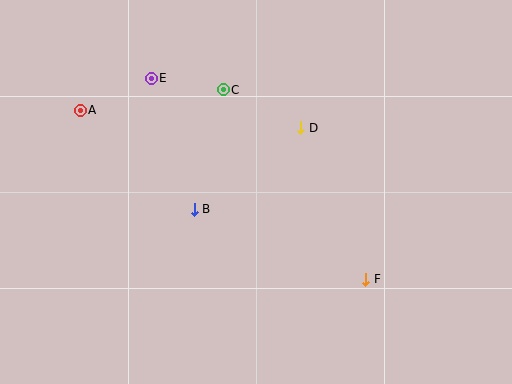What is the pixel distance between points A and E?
The distance between A and E is 78 pixels.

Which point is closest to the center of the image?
Point B at (194, 209) is closest to the center.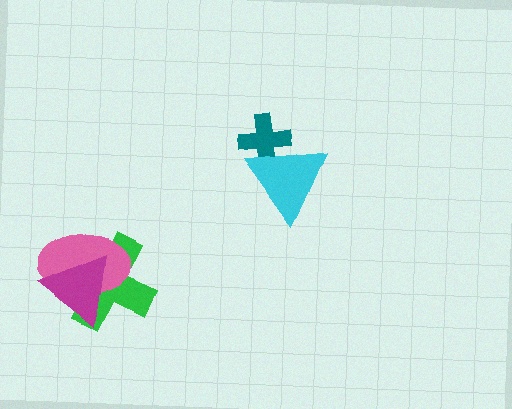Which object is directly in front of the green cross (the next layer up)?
The pink ellipse is directly in front of the green cross.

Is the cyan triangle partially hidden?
No, no other shape covers it.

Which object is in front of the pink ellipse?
The magenta triangle is in front of the pink ellipse.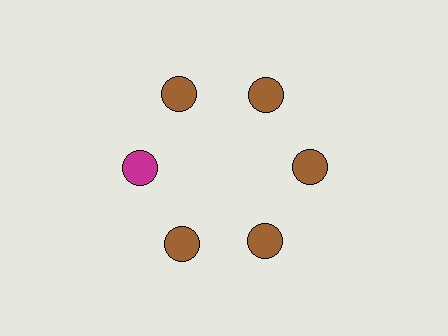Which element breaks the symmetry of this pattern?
The magenta circle at roughly the 9 o'clock position breaks the symmetry. All other shapes are brown circles.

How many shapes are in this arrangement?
There are 6 shapes arranged in a ring pattern.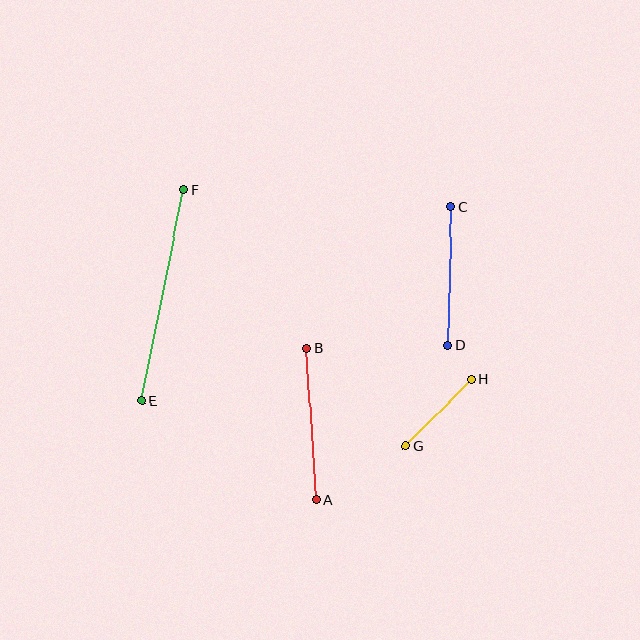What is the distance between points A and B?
The distance is approximately 152 pixels.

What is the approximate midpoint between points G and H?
The midpoint is at approximately (439, 413) pixels.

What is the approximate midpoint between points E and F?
The midpoint is at approximately (163, 295) pixels.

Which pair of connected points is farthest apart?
Points E and F are farthest apart.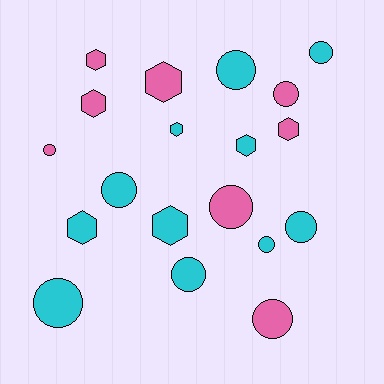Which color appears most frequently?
Cyan, with 11 objects.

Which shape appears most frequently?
Circle, with 11 objects.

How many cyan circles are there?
There are 7 cyan circles.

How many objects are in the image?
There are 19 objects.